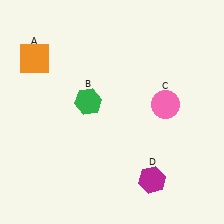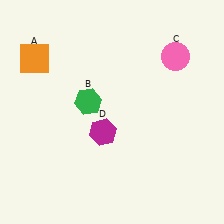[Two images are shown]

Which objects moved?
The objects that moved are: the pink circle (C), the magenta hexagon (D).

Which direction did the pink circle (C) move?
The pink circle (C) moved up.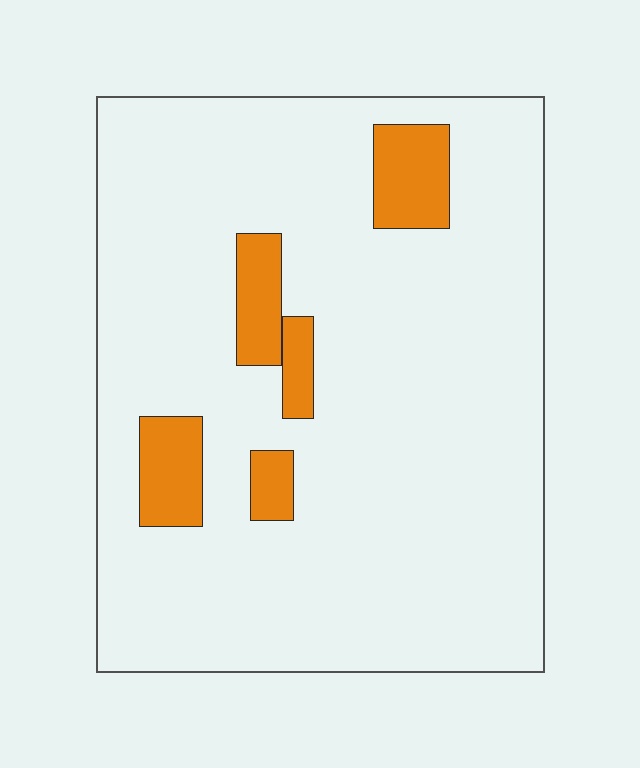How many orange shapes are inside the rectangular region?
5.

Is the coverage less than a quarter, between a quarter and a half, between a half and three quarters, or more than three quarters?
Less than a quarter.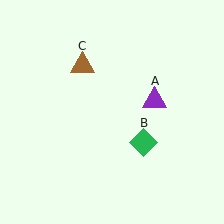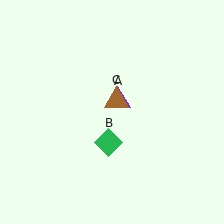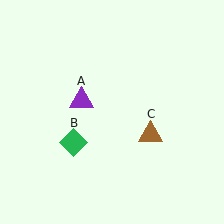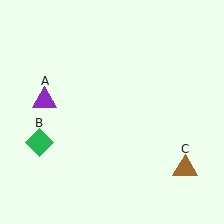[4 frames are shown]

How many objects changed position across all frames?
3 objects changed position: purple triangle (object A), green diamond (object B), brown triangle (object C).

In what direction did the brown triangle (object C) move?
The brown triangle (object C) moved down and to the right.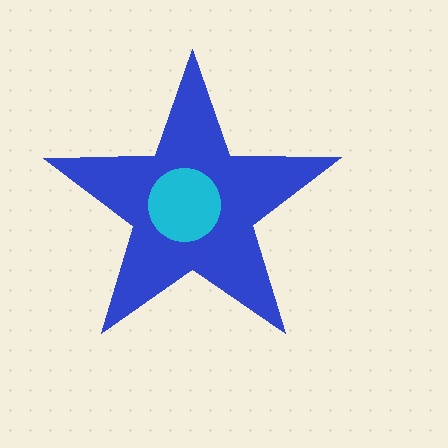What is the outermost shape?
The blue star.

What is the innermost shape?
The cyan circle.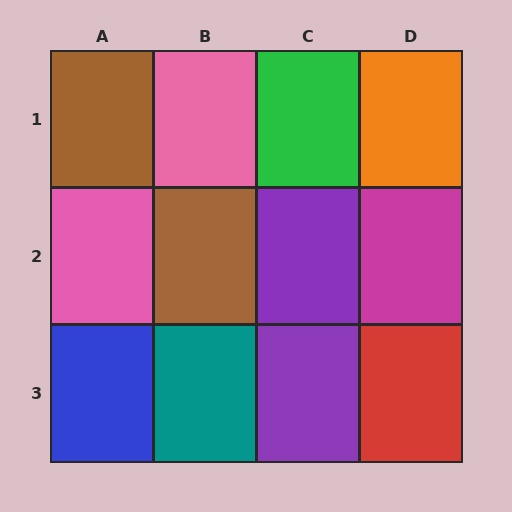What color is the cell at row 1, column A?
Brown.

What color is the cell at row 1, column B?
Pink.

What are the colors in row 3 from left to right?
Blue, teal, purple, red.